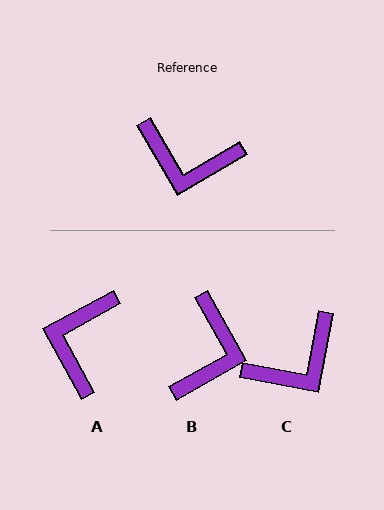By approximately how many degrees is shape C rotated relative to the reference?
Approximately 49 degrees counter-clockwise.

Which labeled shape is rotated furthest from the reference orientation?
A, about 92 degrees away.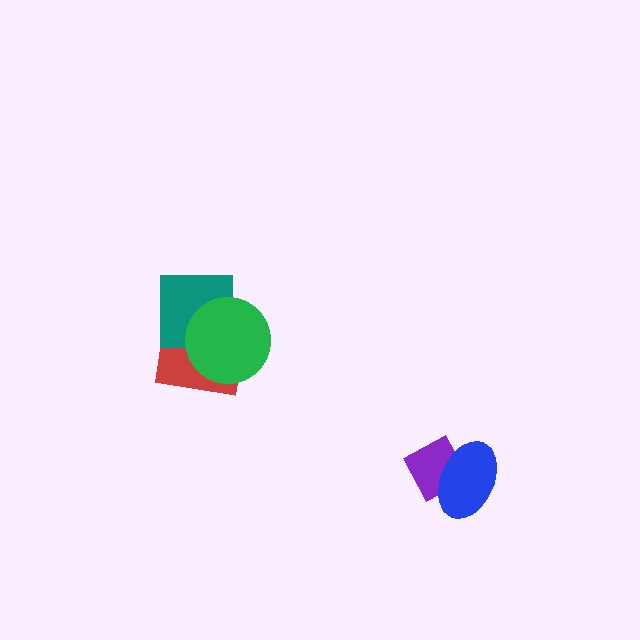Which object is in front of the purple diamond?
The blue ellipse is in front of the purple diamond.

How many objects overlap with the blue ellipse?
1 object overlaps with the blue ellipse.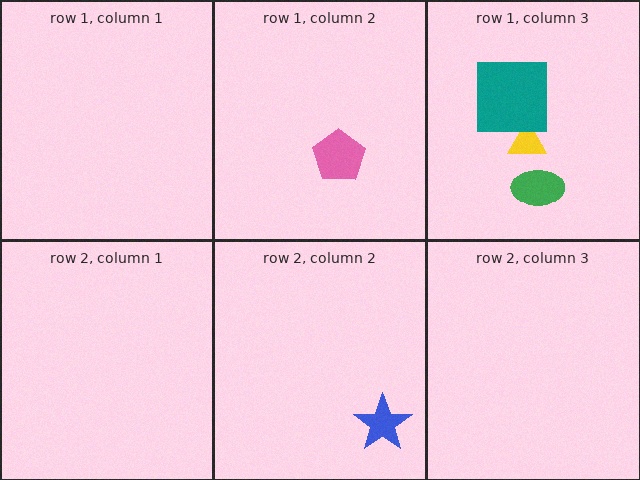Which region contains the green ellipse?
The row 1, column 3 region.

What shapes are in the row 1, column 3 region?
The yellow triangle, the teal square, the green ellipse.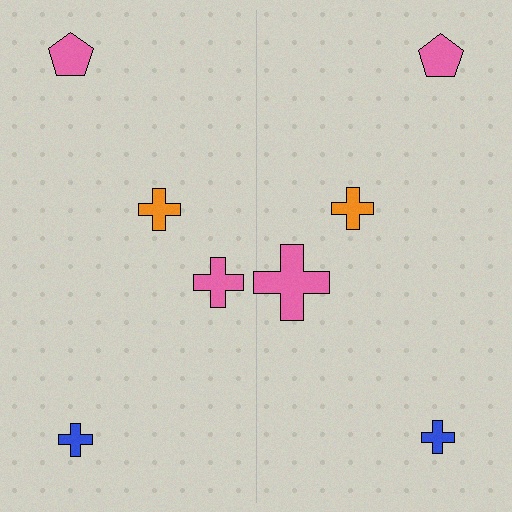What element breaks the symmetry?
The pink cross on the right side has a different size than its mirror counterpart.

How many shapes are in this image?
There are 8 shapes in this image.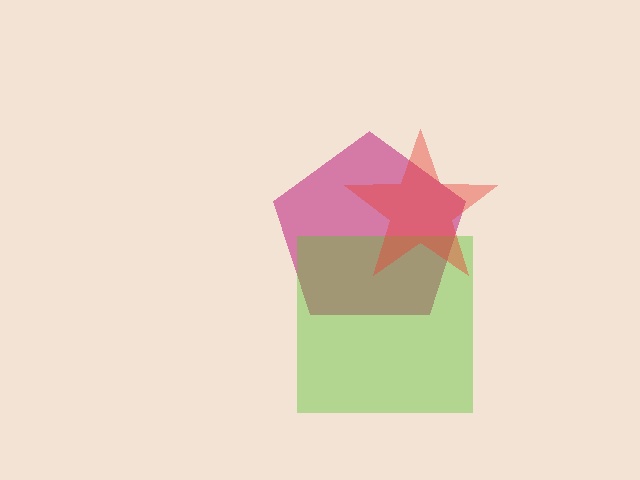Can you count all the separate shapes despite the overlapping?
Yes, there are 3 separate shapes.